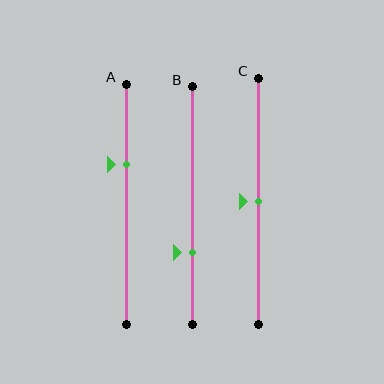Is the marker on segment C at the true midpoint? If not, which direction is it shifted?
Yes, the marker on segment C is at the true midpoint.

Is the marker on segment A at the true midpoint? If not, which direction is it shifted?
No, the marker on segment A is shifted upward by about 16% of the segment length.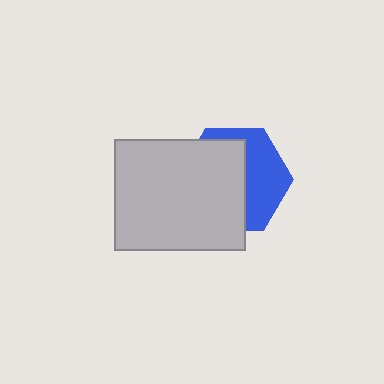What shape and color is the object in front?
The object in front is a light gray rectangle.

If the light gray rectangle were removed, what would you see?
You would see the complete blue hexagon.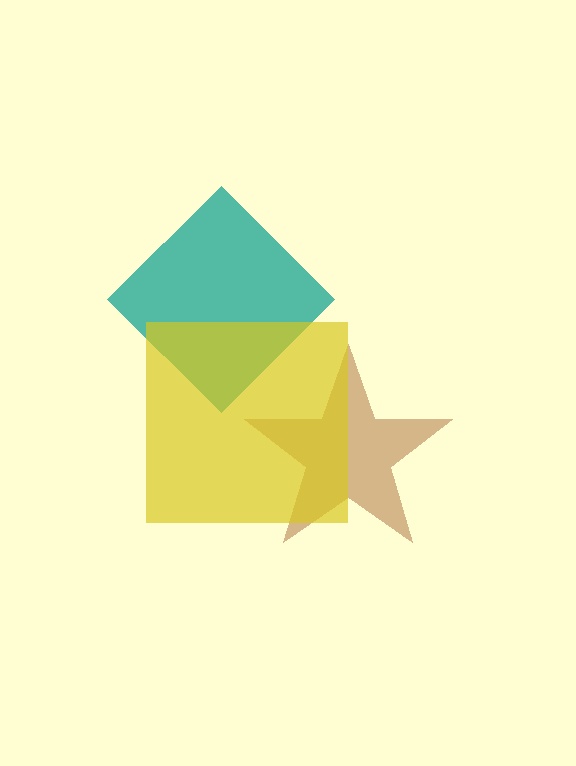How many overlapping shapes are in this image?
There are 3 overlapping shapes in the image.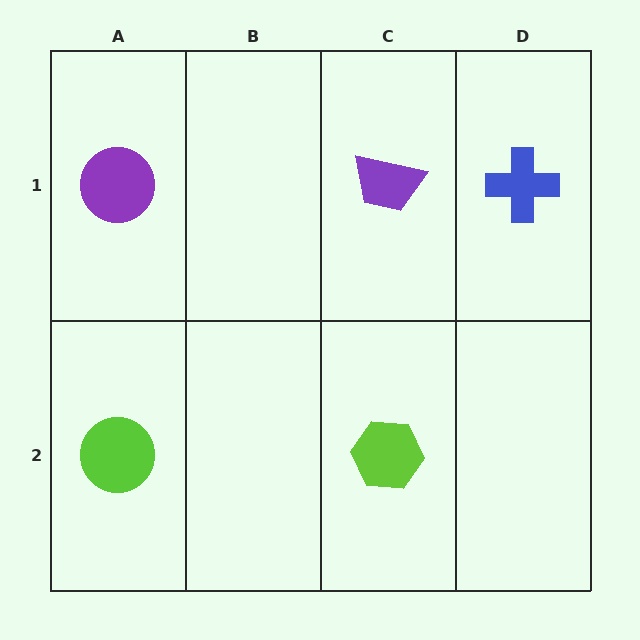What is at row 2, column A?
A lime circle.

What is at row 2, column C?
A lime hexagon.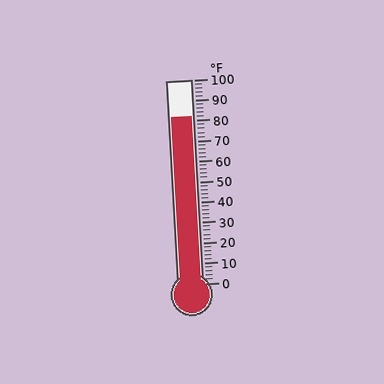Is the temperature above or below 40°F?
The temperature is above 40°F.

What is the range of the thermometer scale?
The thermometer scale ranges from 0°F to 100°F.